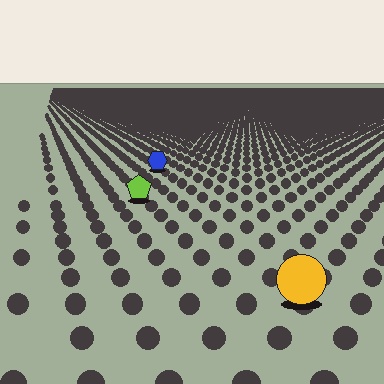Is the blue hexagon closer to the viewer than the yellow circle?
No. The yellow circle is closer — you can tell from the texture gradient: the ground texture is coarser near it.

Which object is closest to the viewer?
The yellow circle is closest. The texture marks near it are larger and more spread out.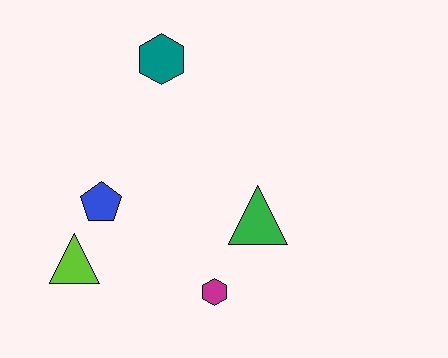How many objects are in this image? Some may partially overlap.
There are 5 objects.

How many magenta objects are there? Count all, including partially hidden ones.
There is 1 magenta object.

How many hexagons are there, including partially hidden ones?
There are 2 hexagons.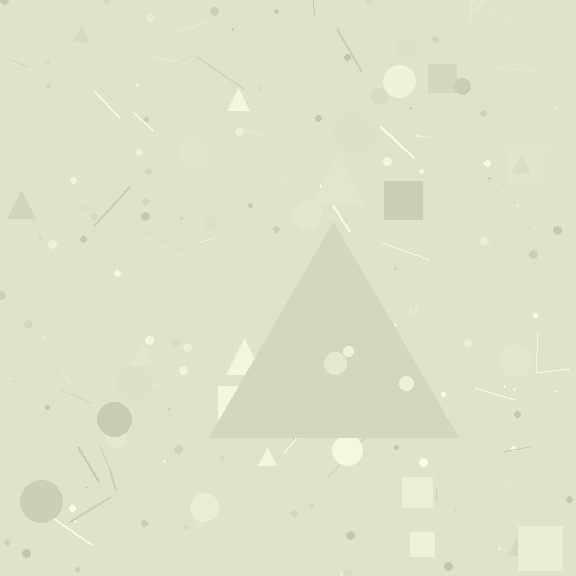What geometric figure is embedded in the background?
A triangle is embedded in the background.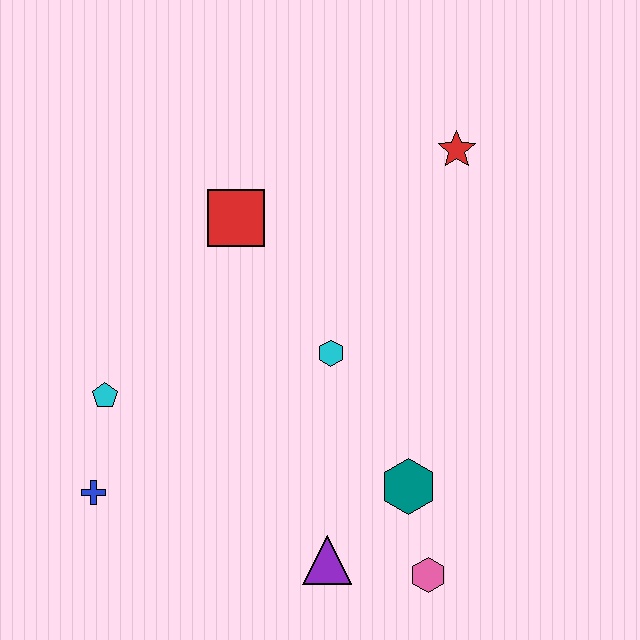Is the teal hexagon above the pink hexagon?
Yes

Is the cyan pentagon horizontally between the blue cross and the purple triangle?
Yes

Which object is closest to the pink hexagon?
The teal hexagon is closest to the pink hexagon.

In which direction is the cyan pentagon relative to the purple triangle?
The cyan pentagon is to the left of the purple triangle.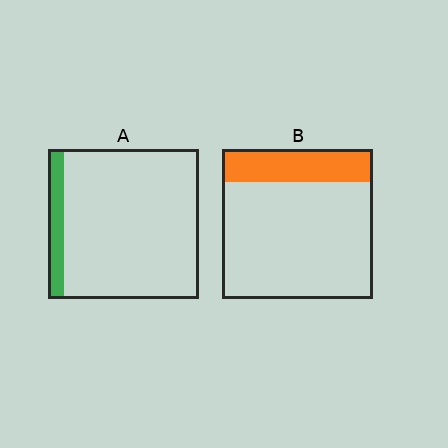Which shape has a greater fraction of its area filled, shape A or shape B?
Shape B.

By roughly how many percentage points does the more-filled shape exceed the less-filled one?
By roughly 10 percentage points (B over A).